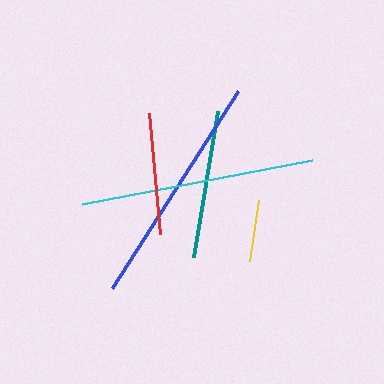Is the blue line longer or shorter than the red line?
The blue line is longer than the red line.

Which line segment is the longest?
The blue line is the longest at approximately 234 pixels.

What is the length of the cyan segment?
The cyan segment is approximately 233 pixels long.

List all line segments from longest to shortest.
From longest to shortest: blue, cyan, teal, red, yellow.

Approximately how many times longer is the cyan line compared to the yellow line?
The cyan line is approximately 3.8 times the length of the yellow line.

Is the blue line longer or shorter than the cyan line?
The blue line is longer than the cyan line.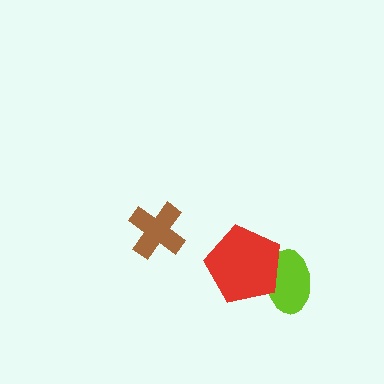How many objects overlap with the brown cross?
0 objects overlap with the brown cross.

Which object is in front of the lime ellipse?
The red pentagon is in front of the lime ellipse.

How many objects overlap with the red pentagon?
1 object overlaps with the red pentagon.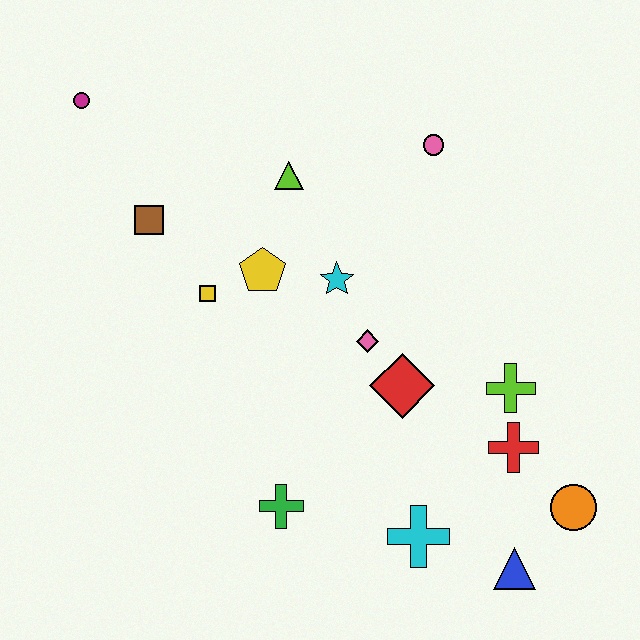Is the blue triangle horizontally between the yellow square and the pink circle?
No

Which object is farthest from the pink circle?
The blue triangle is farthest from the pink circle.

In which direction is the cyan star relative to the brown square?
The cyan star is to the right of the brown square.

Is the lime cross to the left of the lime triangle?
No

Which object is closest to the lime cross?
The red cross is closest to the lime cross.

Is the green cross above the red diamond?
No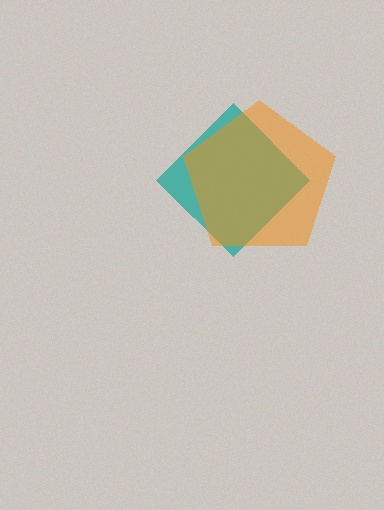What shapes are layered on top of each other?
The layered shapes are: a teal diamond, an orange pentagon.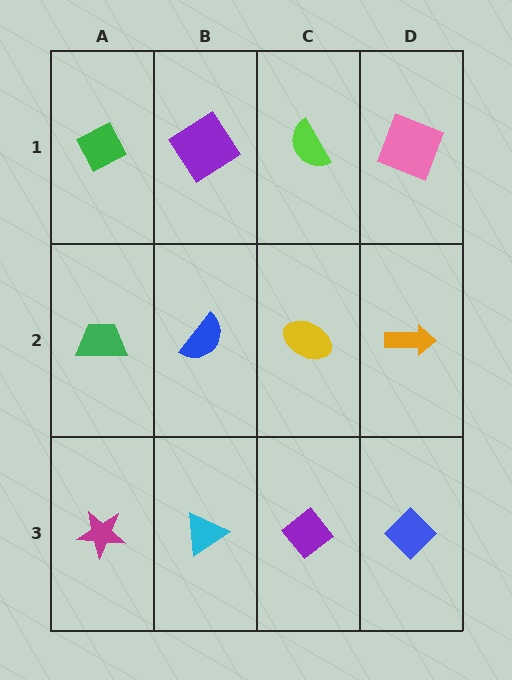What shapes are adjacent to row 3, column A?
A green trapezoid (row 2, column A), a cyan triangle (row 3, column B).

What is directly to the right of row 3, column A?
A cyan triangle.